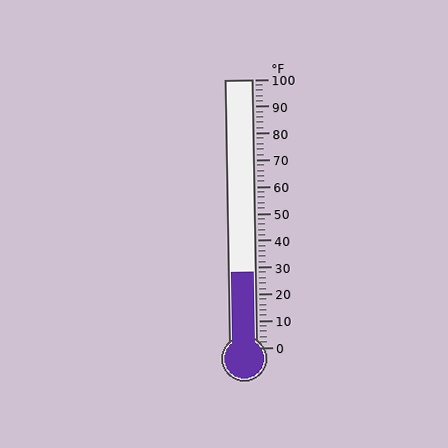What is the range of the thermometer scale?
The thermometer scale ranges from 0°F to 100°F.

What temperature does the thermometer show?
The thermometer shows approximately 28°F.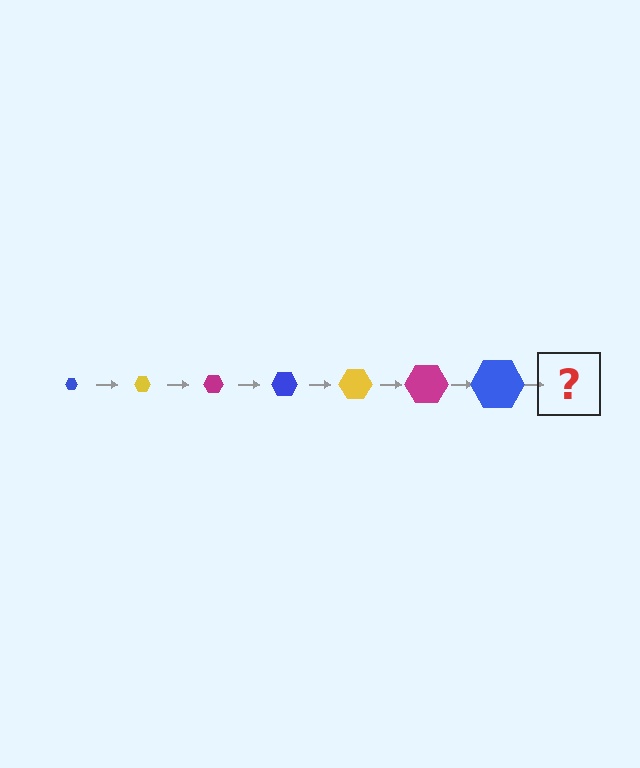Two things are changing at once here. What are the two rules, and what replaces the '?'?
The two rules are that the hexagon grows larger each step and the color cycles through blue, yellow, and magenta. The '?' should be a yellow hexagon, larger than the previous one.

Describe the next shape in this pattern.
It should be a yellow hexagon, larger than the previous one.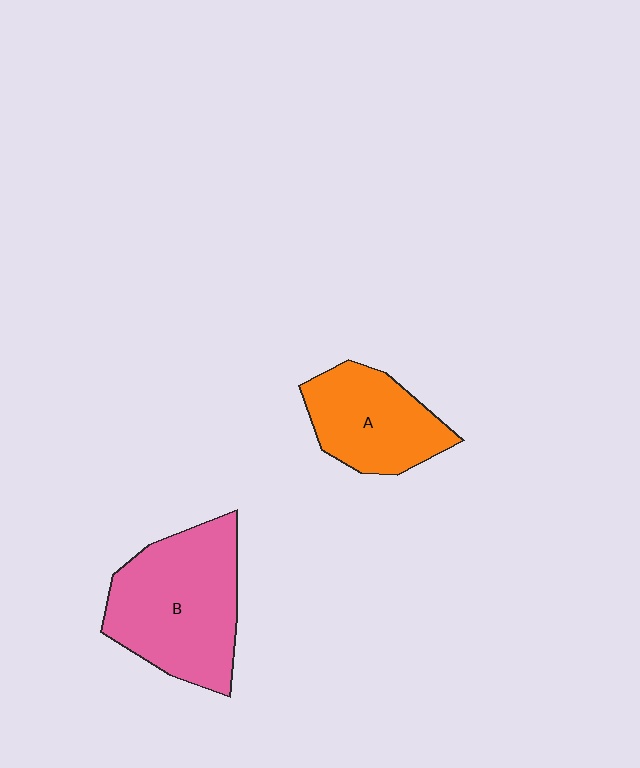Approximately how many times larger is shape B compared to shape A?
Approximately 1.5 times.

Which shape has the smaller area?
Shape A (orange).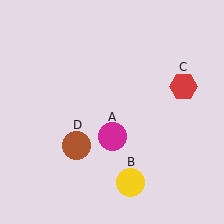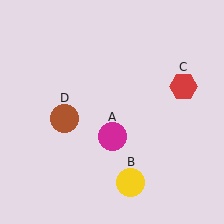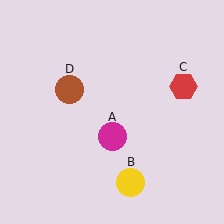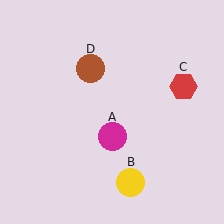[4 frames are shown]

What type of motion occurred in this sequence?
The brown circle (object D) rotated clockwise around the center of the scene.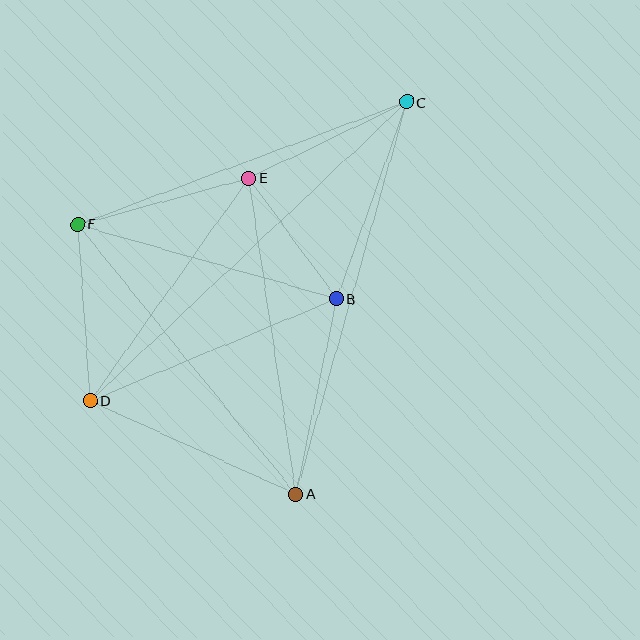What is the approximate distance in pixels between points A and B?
The distance between A and B is approximately 199 pixels.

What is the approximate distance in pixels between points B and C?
The distance between B and C is approximately 209 pixels.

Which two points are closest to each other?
Points B and E are closest to each other.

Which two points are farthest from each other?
Points C and D are farthest from each other.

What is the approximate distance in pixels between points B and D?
The distance between B and D is approximately 267 pixels.